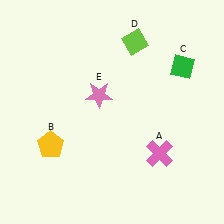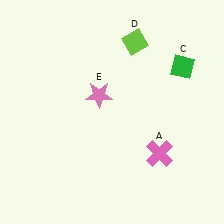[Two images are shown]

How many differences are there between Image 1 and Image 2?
There is 1 difference between the two images.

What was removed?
The yellow pentagon (B) was removed in Image 2.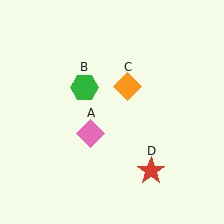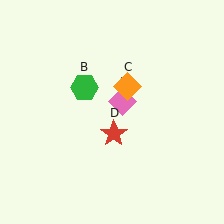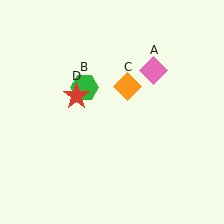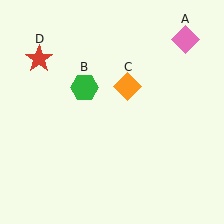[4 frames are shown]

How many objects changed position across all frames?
2 objects changed position: pink diamond (object A), red star (object D).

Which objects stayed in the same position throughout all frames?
Green hexagon (object B) and orange diamond (object C) remained stationary.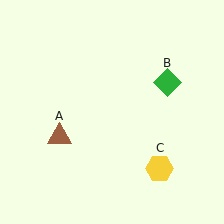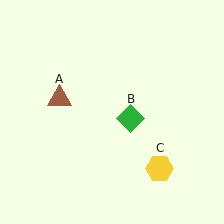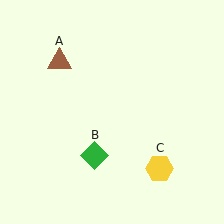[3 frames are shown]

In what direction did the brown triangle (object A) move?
The brown triangle (object A) moved up.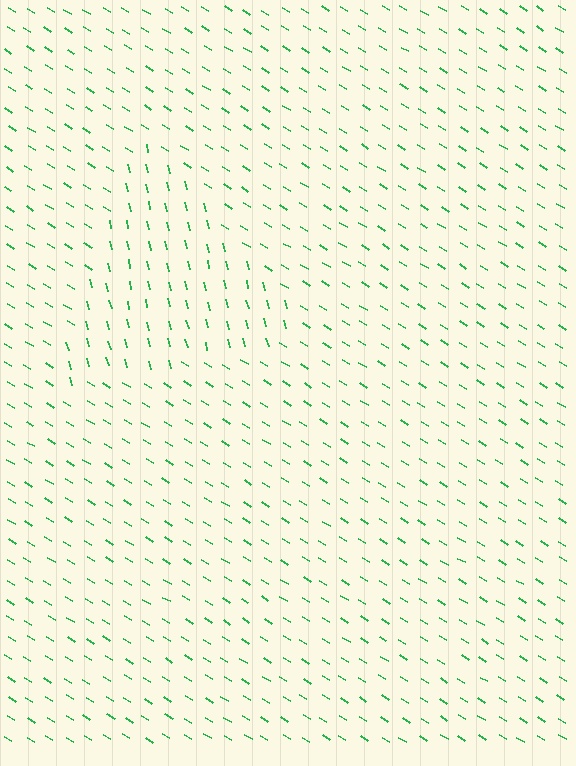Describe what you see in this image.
The image is filled with small green line segments. A triangle region in the image has lines oriented differently from the surrounding lines, creating a visible texture boundary.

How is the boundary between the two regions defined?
The boundary is defined purely by a change in line orientation (approximately 45 degrees difference). All lines are the same color and thickness.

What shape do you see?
I see a triangle.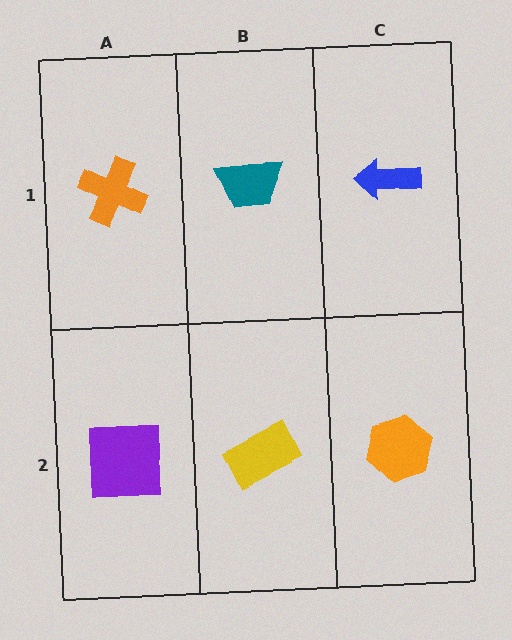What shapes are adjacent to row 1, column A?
A purple square (row 2, column A), a teal trapezoid (row 1, column B).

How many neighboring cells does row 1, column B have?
3.